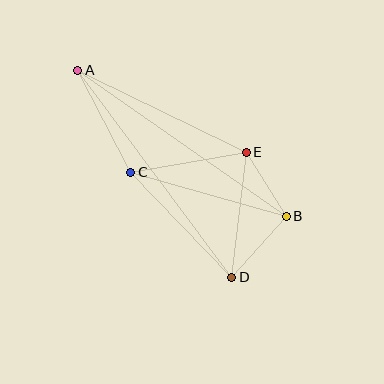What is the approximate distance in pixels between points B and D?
The distance between B and D is approximately 82 pixels.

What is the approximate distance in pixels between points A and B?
The distance between A and B is approximately 254 pixels.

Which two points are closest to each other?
Points B and E are closest to each other.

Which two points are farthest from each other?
Points A and D are farthest from each other.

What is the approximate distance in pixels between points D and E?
The distance between D and E is approximately 126 pixels.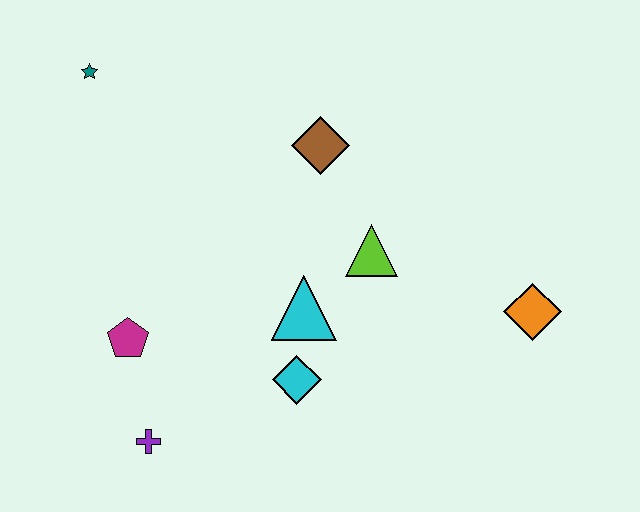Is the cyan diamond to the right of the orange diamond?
No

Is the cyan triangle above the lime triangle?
No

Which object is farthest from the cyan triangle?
The teal star is farthest from the cyan triangle.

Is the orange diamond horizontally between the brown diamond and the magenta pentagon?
No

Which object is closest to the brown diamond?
The lime triangle is closest to the brown diamond.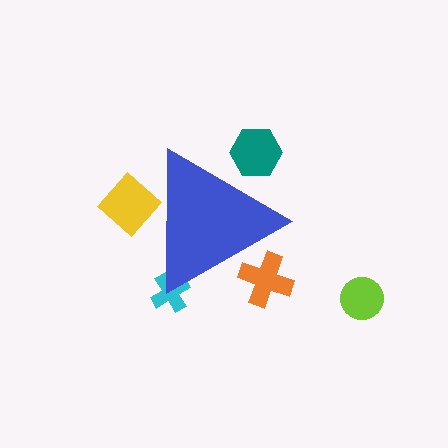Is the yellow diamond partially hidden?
Yes, the yellow diamond is partially hidden behind the blue triangle.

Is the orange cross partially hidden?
Yes, the orange cross is partially hidden behind the blue triangle.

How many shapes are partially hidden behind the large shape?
4 shapes are partially hidden.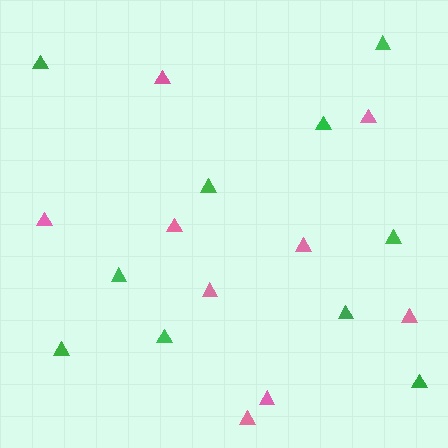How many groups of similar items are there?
There are 2 groups: one group of green triangles (10) and one group of pink triangles (9).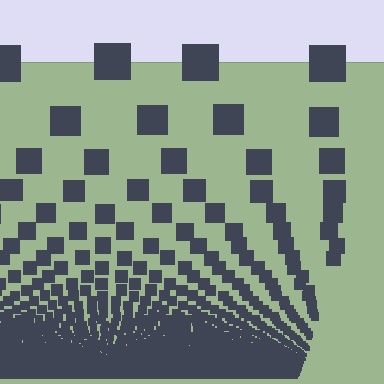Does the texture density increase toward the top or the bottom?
Density increases toward the bottom.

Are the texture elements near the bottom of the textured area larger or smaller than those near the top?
Smaller. The gradient is inverted — elements near the bottom are smaller and denser.